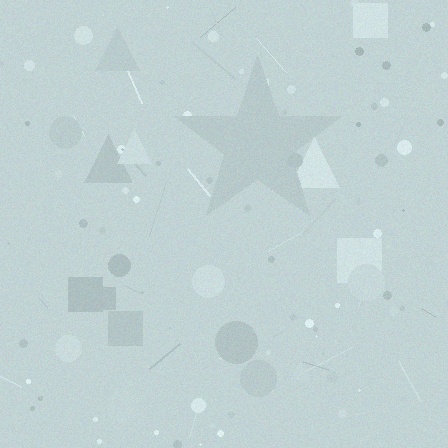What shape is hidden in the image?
A star is hidden in the image.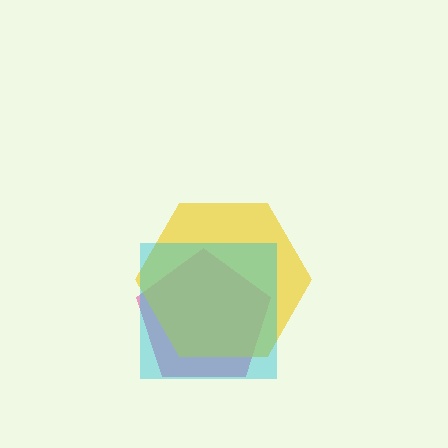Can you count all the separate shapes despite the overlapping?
Yes, there are 3 separate shapes.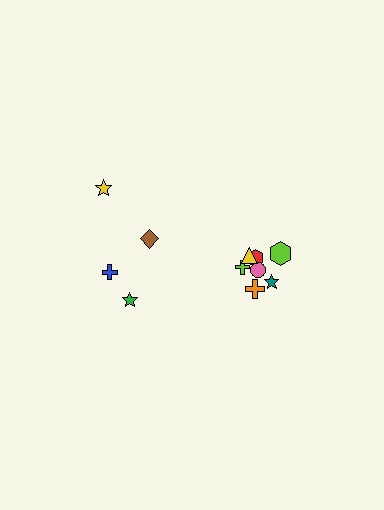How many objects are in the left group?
There are 4 objects.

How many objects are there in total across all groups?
There are 11 objects.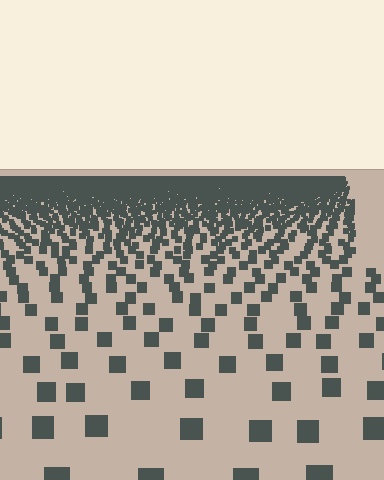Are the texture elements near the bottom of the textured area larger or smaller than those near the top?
Larger. Near the bottom, elements are closer to the viewer and appear at a bigger on-screen size.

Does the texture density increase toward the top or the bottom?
Density increases toward the top.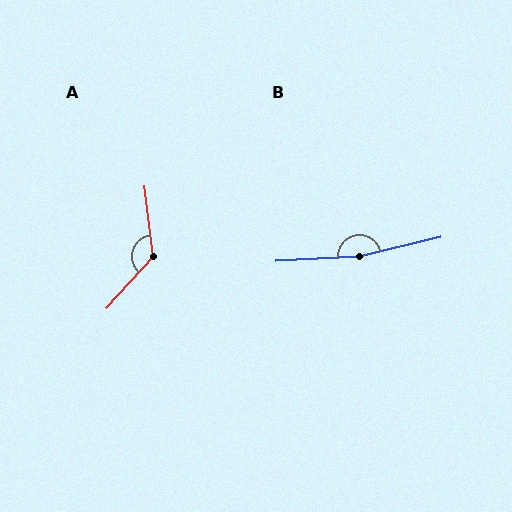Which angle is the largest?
B, at approximately 170 degrees.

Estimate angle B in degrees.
Approximately 170 degrees.